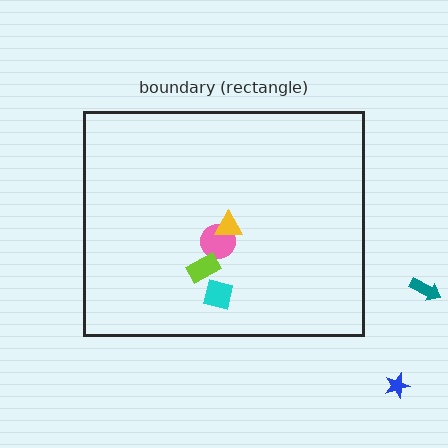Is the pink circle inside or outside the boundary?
Inside.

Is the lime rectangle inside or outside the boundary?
Inside.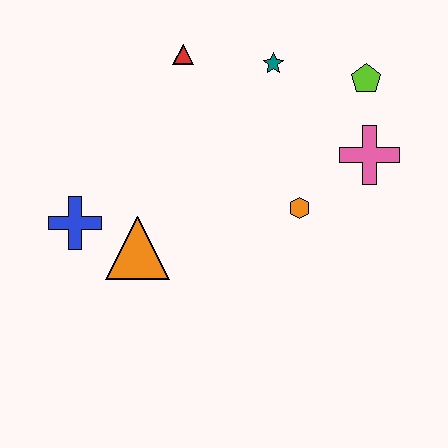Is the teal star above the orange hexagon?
Yes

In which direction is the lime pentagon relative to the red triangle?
The lime pentagon is to the right of the red triangle.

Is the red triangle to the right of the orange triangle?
Yes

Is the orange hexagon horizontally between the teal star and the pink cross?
Yes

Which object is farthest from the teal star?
The blue cross is farthest from the teal star.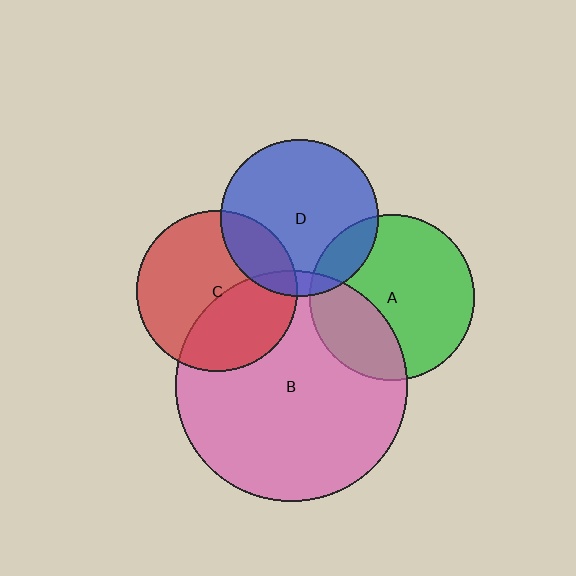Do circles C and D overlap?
Yes.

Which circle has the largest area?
Circle B (pink).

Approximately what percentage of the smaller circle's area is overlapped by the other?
Approximately 20%.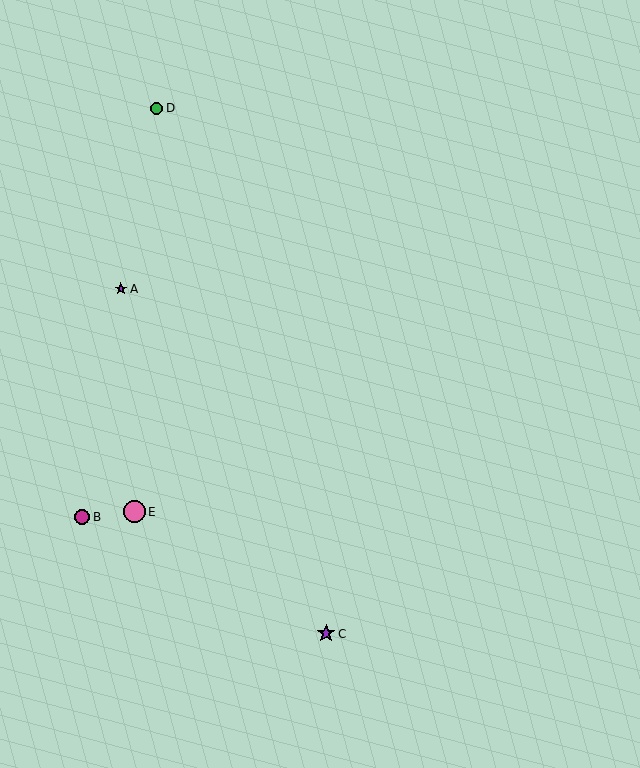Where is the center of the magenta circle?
The center of the magenta circle is at (82, 517).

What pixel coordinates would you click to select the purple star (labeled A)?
Click at (121, 289) to select the purple star A.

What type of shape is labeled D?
Shape D is a green circle.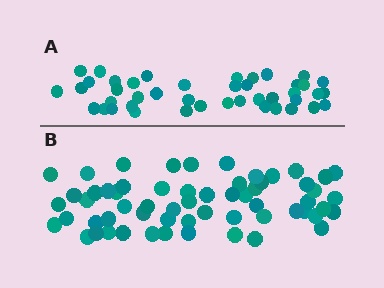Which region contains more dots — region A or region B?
Region B (the bottom region) has more dots.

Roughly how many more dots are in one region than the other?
Region B has approximately 15 more dots than region A.